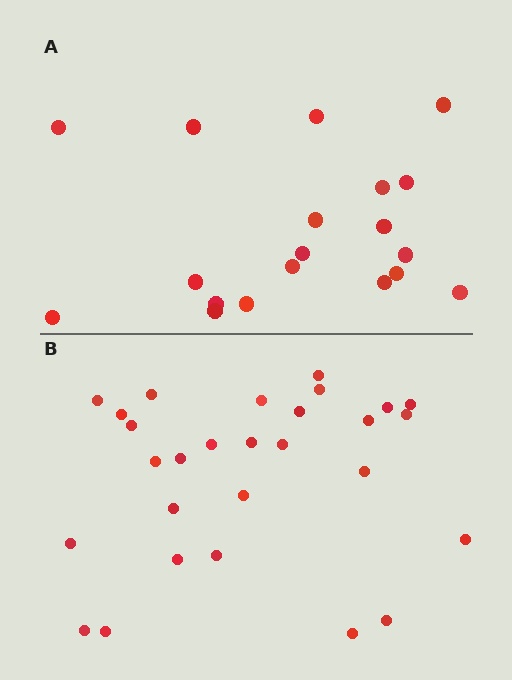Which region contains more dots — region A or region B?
Region B (the bottom region) has more dots.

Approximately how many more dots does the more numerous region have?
Region B has roughly 8 or so more dots than region A.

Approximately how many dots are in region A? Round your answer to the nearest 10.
About 20 dots. (The exact count is 19, which rounds to 20.)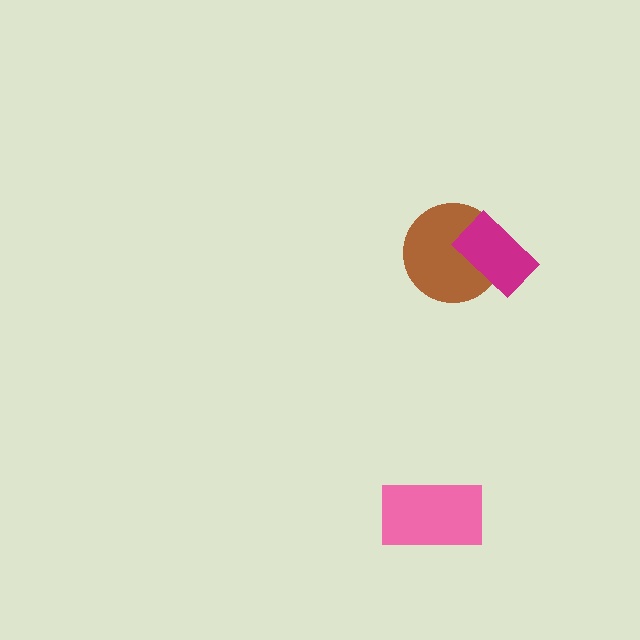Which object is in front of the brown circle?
The magenta rectangle is in front of the brown circle.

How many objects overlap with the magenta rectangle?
1 object overlaps with the magenta rectangle.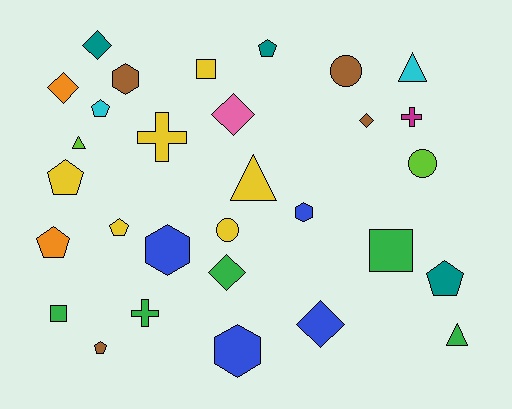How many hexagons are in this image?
There are 4 hexagons.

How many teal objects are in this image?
There are 3 teal objects.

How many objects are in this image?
There are 30 objects.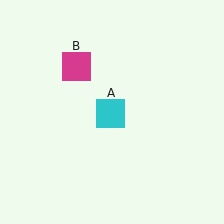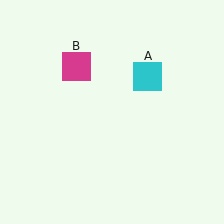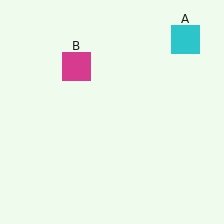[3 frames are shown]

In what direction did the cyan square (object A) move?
The cyan square (object A) moved up and to the right.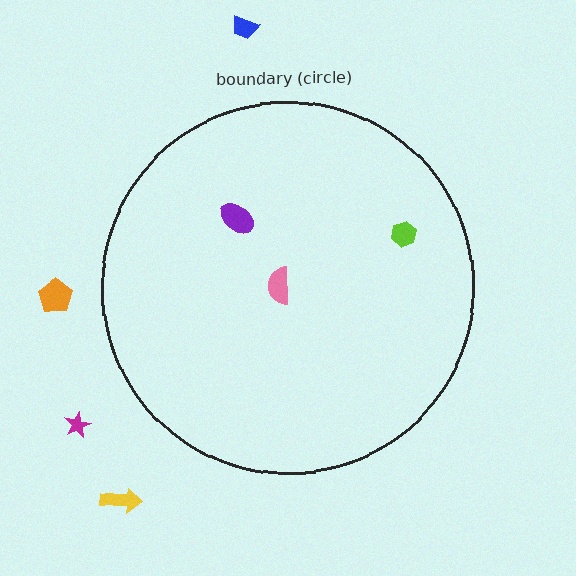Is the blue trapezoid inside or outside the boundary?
Outside.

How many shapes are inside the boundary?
3 inside, 4 outside.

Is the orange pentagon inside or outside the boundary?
Outside.